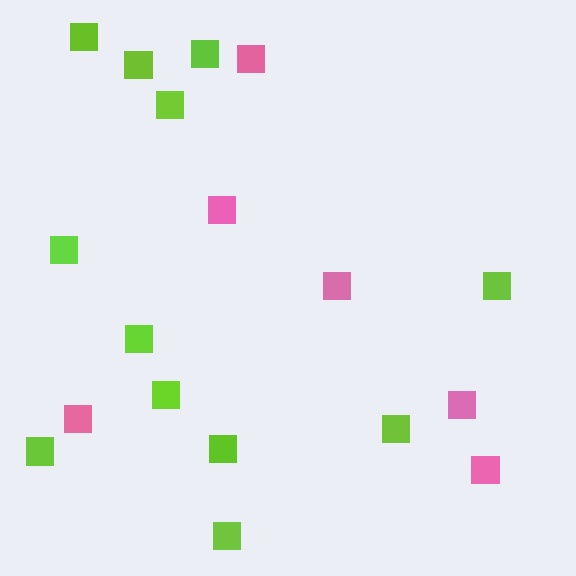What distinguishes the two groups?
There are 2 groups: one group of pink squares (6) and one group of lime squares (12).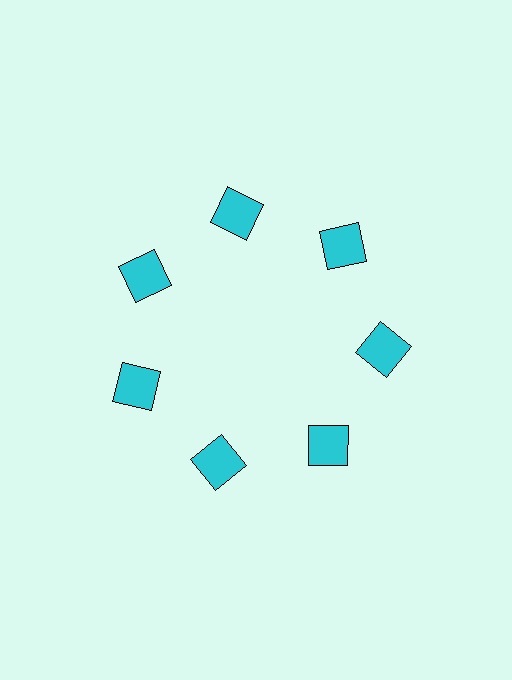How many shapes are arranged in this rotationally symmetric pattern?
There are 7 shapes, arranged in 7 groups of 1.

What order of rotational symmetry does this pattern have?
This pattern has 7-fold rotational symmetry.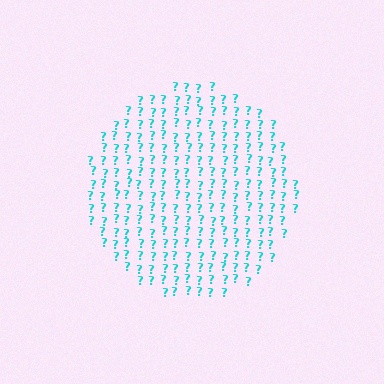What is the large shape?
The large shape is a circle.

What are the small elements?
The small elements are question marks.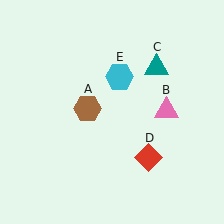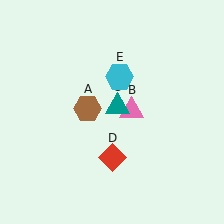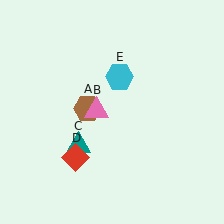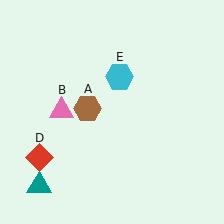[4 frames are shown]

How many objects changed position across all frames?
3 objects changed position: pink triangle (object B), teal triangle (object C), red diamond (object D).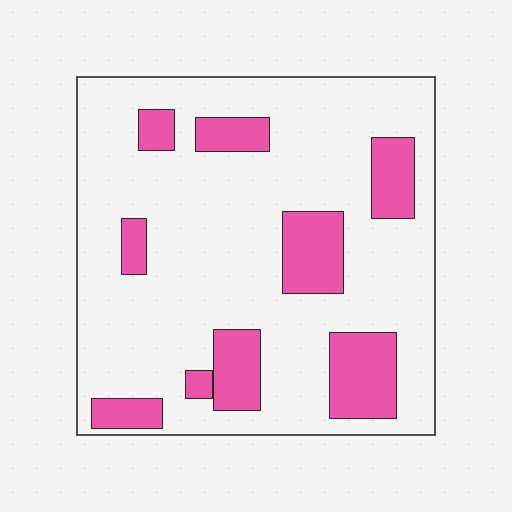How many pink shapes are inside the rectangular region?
9.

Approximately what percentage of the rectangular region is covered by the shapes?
Approximately 20%.